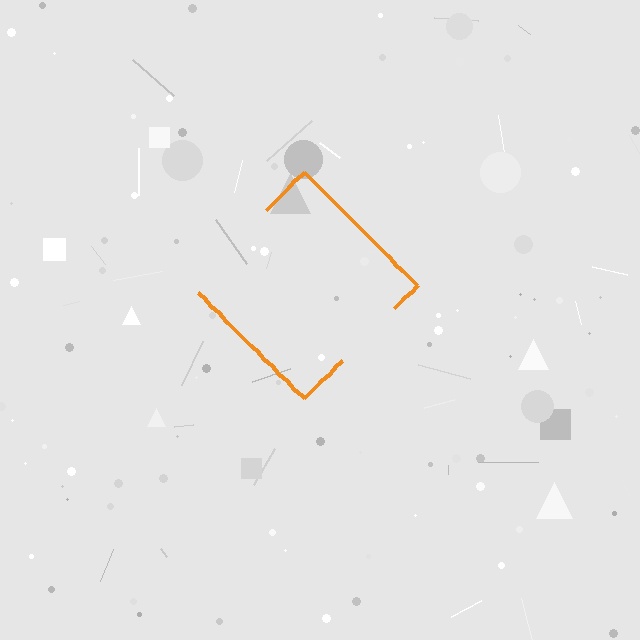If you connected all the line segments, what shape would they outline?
They would outline a diamond.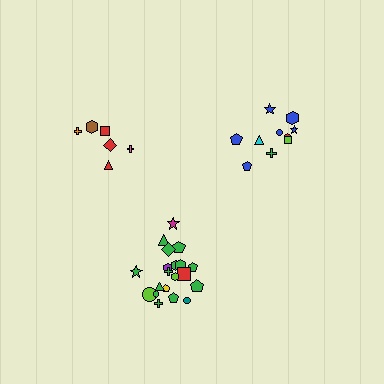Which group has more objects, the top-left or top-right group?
The top-right group.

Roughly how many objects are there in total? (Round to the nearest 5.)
Roughly 40 objects in total.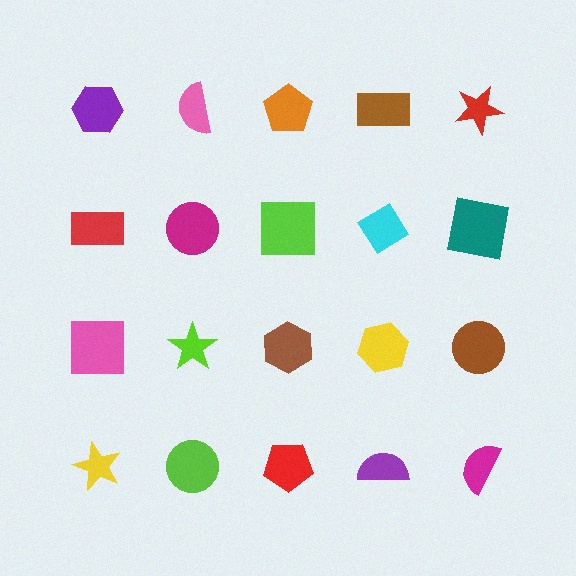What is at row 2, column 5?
A teal square.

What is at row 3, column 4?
A yellow hexagon.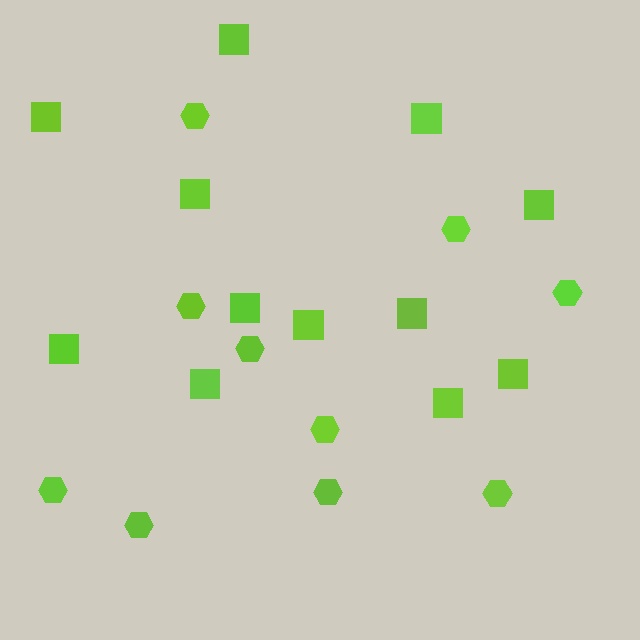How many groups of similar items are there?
There are 2 groups: one group of hexagons (10) and one group of squares (12).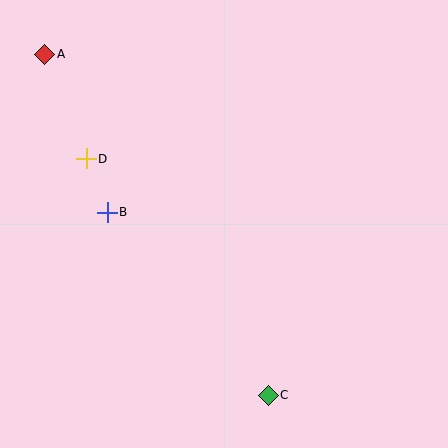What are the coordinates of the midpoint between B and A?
The midpoint between B and A is at (76, 133).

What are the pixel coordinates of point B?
Point B is at (107, 212).